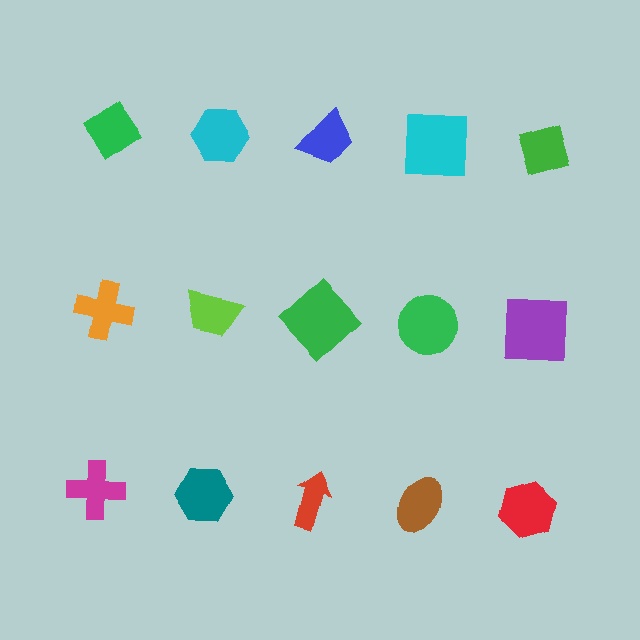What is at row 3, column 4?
A brown ellipse.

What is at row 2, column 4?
A green circle.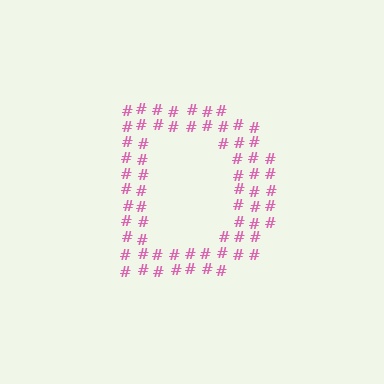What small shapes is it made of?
It is made of small hash symbols.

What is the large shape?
The large shape is the letter D.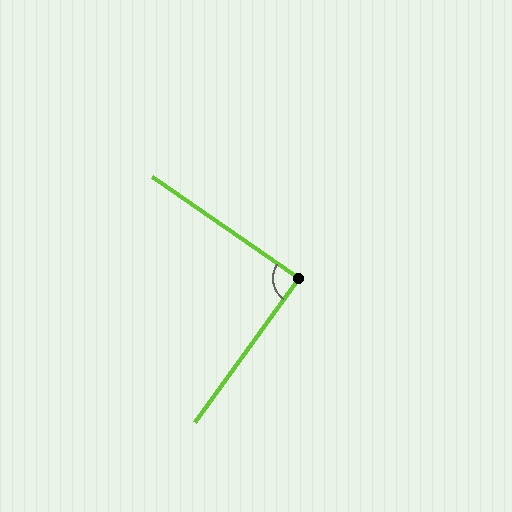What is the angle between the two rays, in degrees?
Approximately 89 degrees.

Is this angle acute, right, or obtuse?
It is approximately a right angle.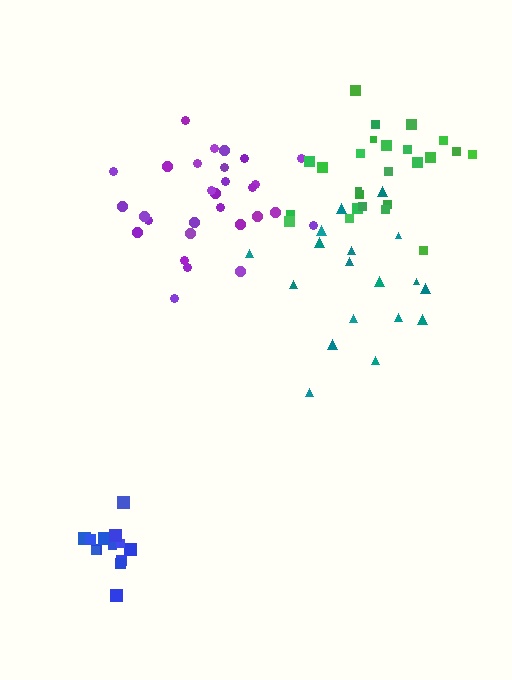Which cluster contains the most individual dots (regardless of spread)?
Purple (29).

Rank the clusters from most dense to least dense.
blue, green, purple, teal.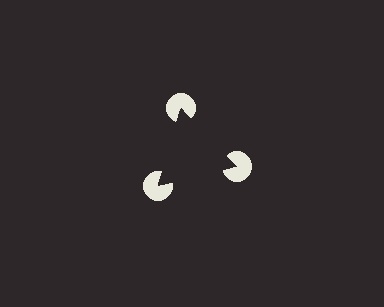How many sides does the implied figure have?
3 sides.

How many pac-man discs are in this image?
There are 3 — one at each vertex of the illusory triangle.